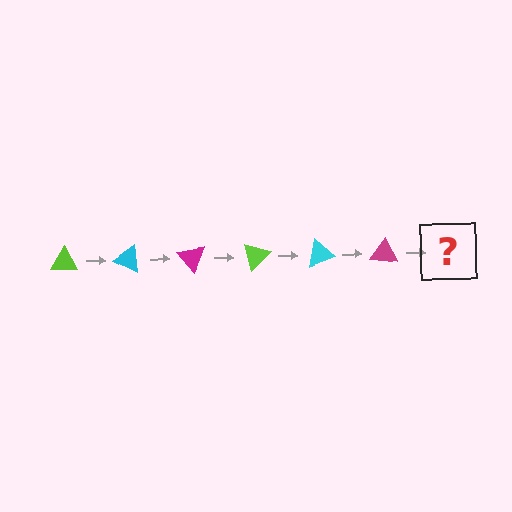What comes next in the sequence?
The next element should be a lime triangle, rotated 150 degrees from the start.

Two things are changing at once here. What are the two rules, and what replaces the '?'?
The two rules are that it rotates 25 degrees each step and the color cycles through lime, cyan, and magenta. The '?' should be a lime triangle, rotated 150 degrees from the start.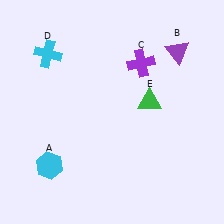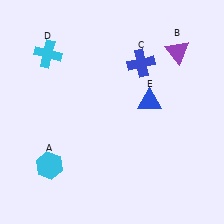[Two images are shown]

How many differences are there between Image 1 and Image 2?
There are 2 differences between the two images.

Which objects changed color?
C changed from purple to blue. E changed from green to blue.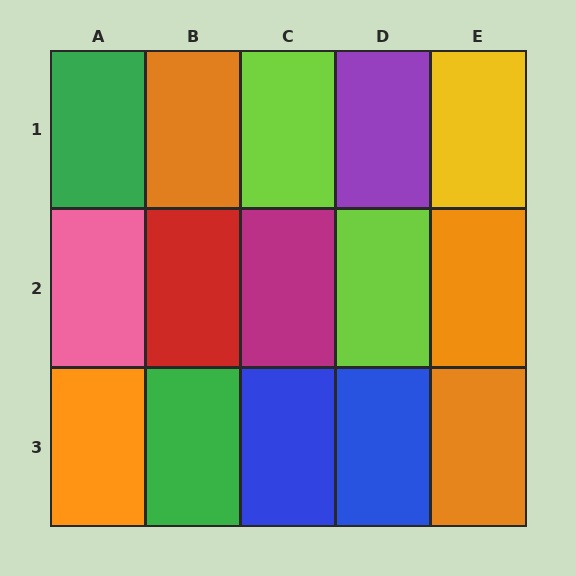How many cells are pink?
1 cell is pink.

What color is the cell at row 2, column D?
Lime.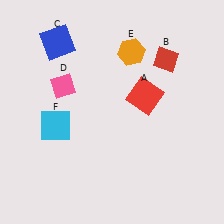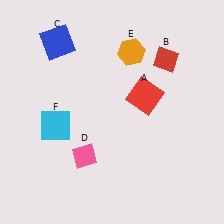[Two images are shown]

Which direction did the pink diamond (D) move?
The pink diamond (D) moved down.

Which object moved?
The pink diamond (D) moved down.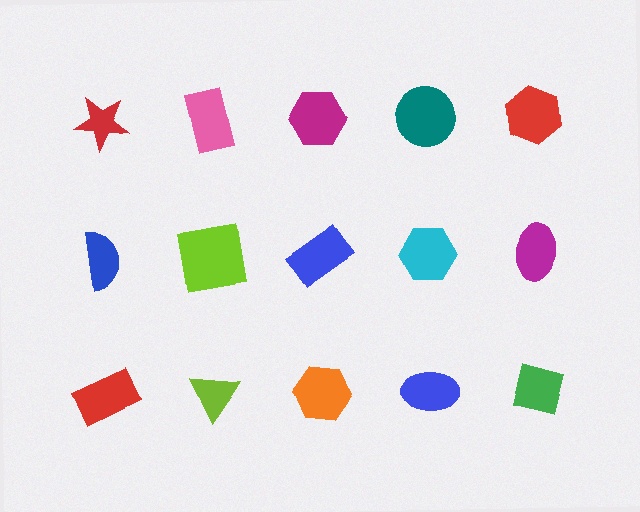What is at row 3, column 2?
A lime triangle.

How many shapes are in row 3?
5 shapes.